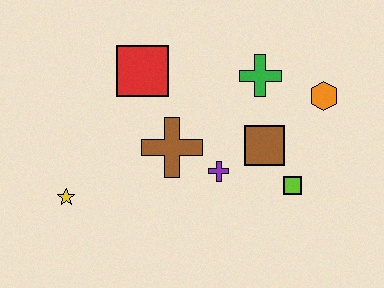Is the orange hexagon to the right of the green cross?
Yes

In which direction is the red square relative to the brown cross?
The red square is above the brown cross.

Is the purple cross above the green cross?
No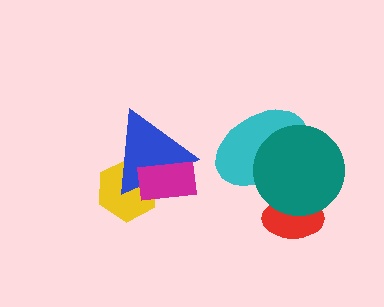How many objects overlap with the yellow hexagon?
2 objects overlap with the yellow hexagon.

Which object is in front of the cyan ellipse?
The teal circle is in front of the cyan ellipse.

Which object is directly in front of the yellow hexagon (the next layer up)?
The blue triangle is directly in front of the yellow hexagon.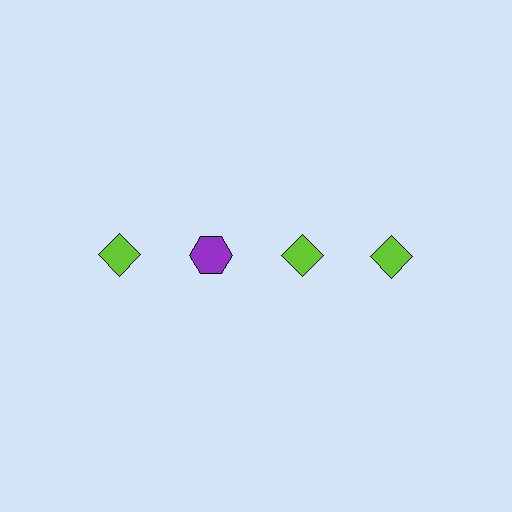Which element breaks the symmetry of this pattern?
The purple hexagon in the top row, second from left column breaks the symmetry. All other shapes are lime diamonds.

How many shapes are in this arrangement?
There are 4 shapes arranged in a grid pattern.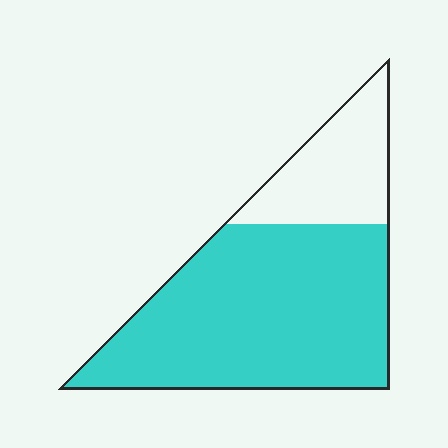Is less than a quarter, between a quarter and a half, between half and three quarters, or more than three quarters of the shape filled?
Between half and three quarters.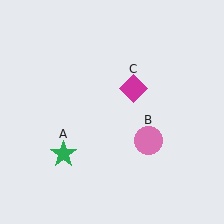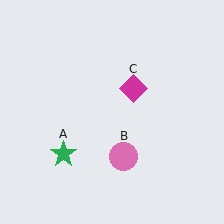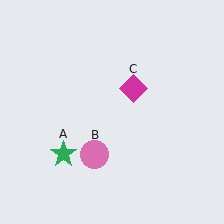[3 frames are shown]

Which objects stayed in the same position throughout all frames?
Green star (object A) and magenta diamond (object C) remained stationary.